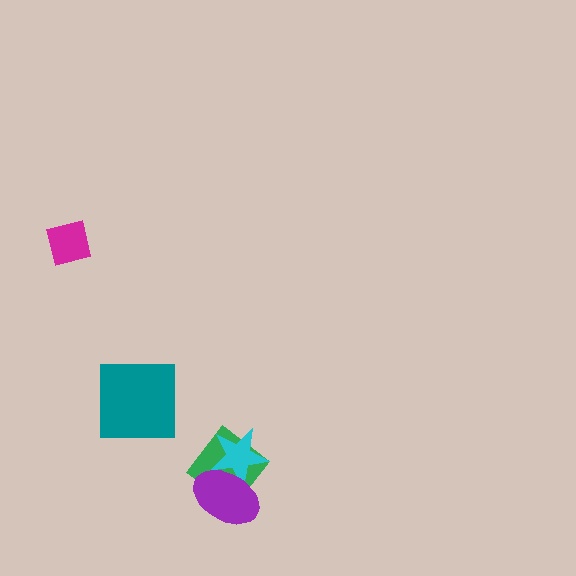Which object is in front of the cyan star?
The purple ellipse is in front of the cyan star.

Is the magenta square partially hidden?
No, no other shape covers it.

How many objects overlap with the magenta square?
0 objects overlap with the magenta square.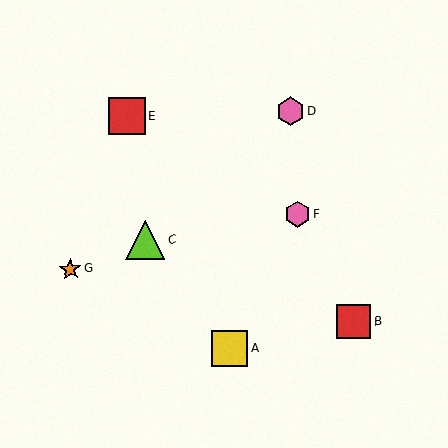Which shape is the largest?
The lime triangle (labeled C) is the largest.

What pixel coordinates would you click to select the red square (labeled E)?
Click at (127, 116) to select the red square E.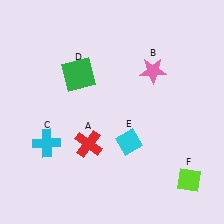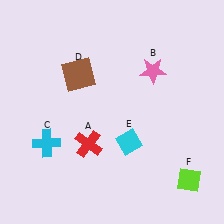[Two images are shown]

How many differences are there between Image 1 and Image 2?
There is 1 difference between the two images.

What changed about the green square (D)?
In Image 1, D is green. In Image 2, it changed to brown.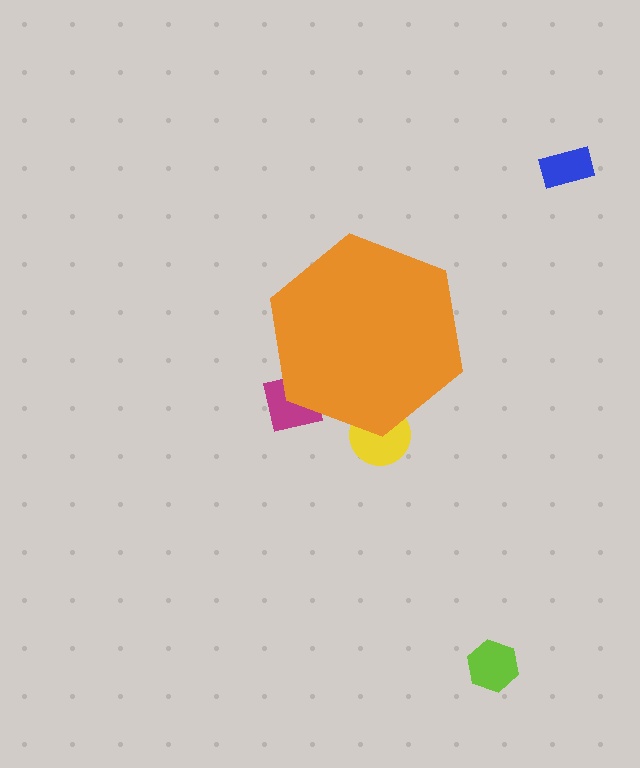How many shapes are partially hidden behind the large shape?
2 shapes are partially hidden.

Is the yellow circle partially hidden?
Yes, the yellow circle is partially hidden behind the orange hexagon.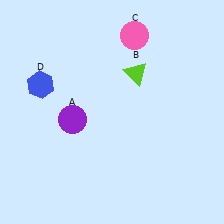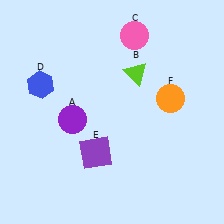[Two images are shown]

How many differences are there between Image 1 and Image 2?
There are 2 differences between the two images.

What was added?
A purple square (E), an orange circle (F) were added in Image 2.